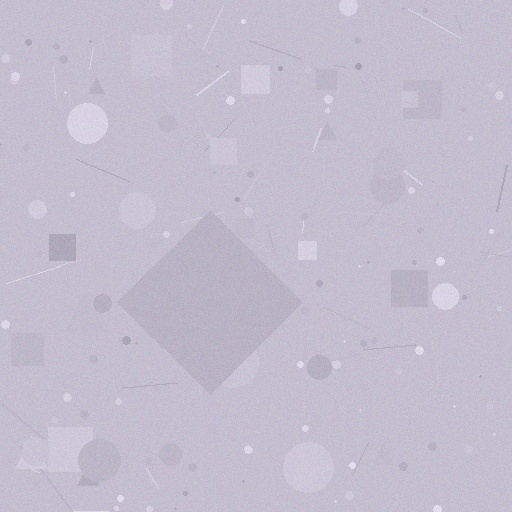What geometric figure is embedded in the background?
A diamond is embedded in the background.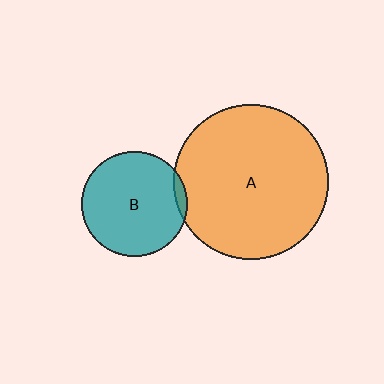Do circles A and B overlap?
Yes.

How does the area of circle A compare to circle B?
Approximately 2.2 times.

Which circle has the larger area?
Circle A (orange).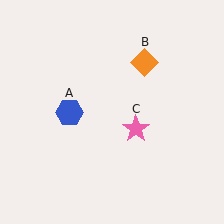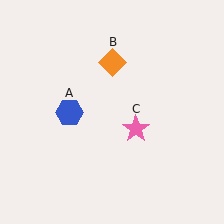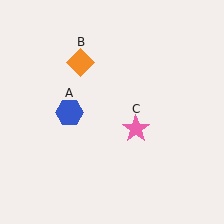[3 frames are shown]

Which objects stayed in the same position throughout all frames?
Blue hexagon (object A) and pink star (object C) remained stationary.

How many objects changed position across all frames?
1 object changed position: orange diamond (object B).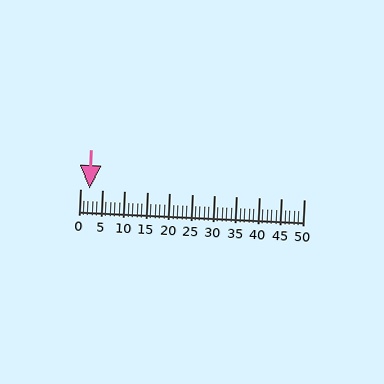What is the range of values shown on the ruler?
The ruler shows values from 0 to 50.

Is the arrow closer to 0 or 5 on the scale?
The arrow is closer to 0.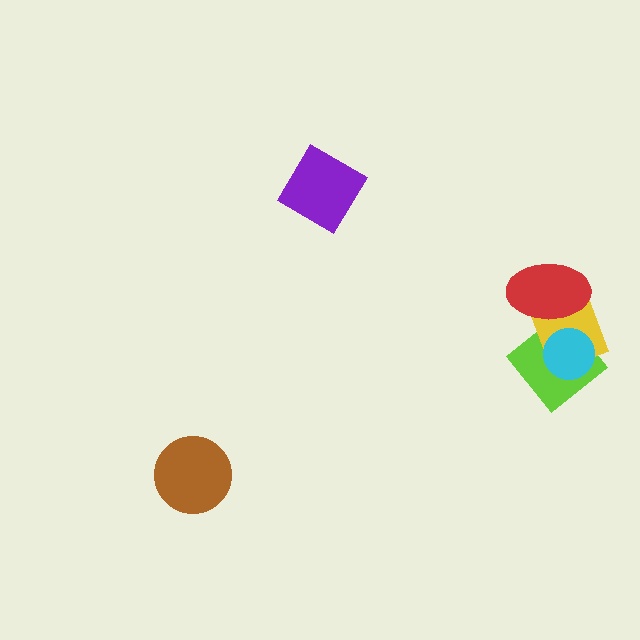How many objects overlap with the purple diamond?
0 objects overlap with the purple diamond.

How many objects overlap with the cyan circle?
2 objects overlap with the cyan circle.